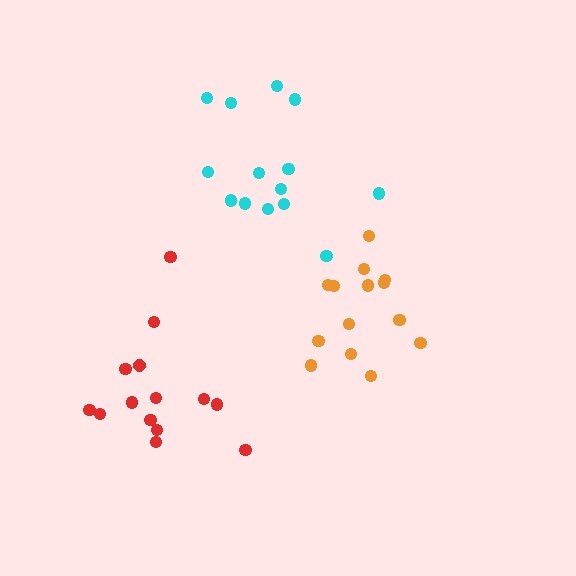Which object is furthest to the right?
The orange cluster is rightmost.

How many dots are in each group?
Group 1: 14 dots, Group 2: 14 dots, Group 3: 14 dots (42 total).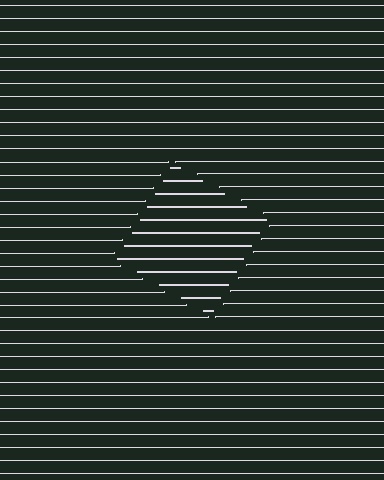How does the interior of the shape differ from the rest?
The interior of the shape contains the same grating, shifted by half a period — the contour is defined by the phase discontinuity where line-ends from the inner and outer gratings abut.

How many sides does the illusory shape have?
4 sides — the line-ends trace a square.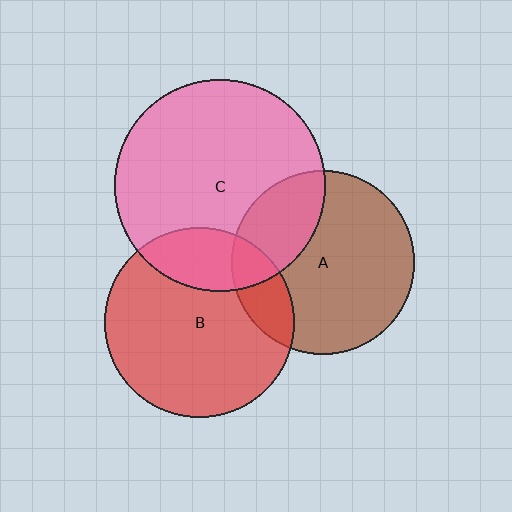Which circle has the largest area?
Circle C (pink).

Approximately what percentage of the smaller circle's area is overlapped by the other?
Approximately 20%.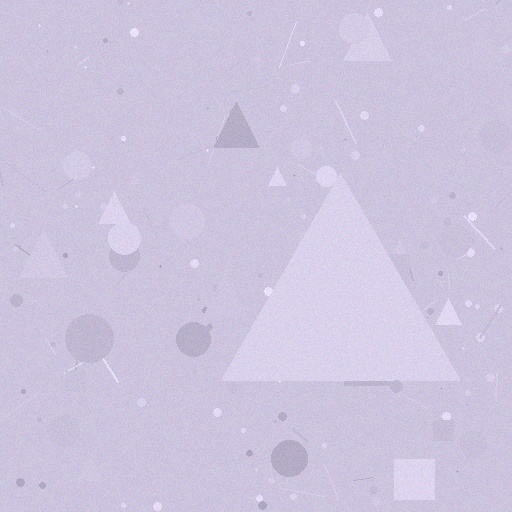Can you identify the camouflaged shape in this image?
The camouflaged shape is a triangle.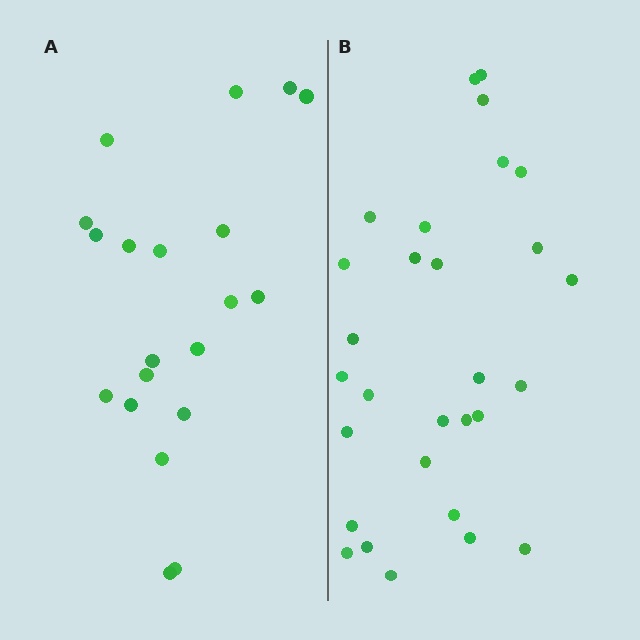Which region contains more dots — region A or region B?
Region B (the right region) has more dots.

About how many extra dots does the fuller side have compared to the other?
Region B has roughly 8 or so more dots than region A.